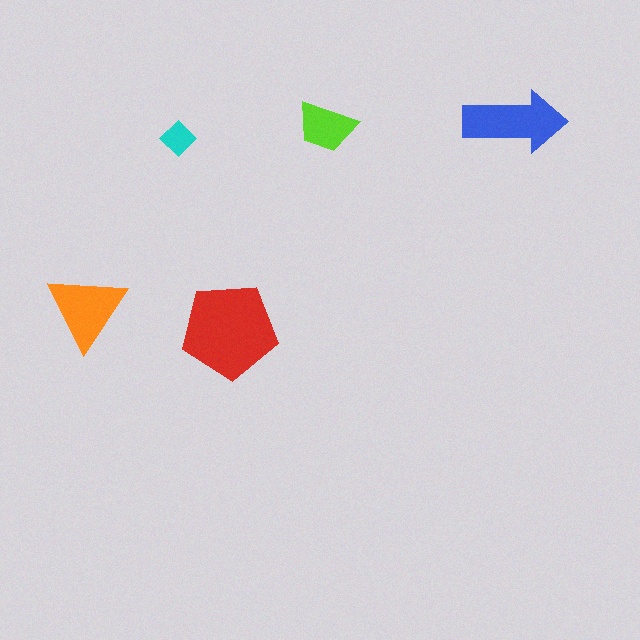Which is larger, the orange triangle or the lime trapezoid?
The orange triangle.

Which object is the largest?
The red pentagon.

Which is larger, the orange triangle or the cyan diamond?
The orange triangle.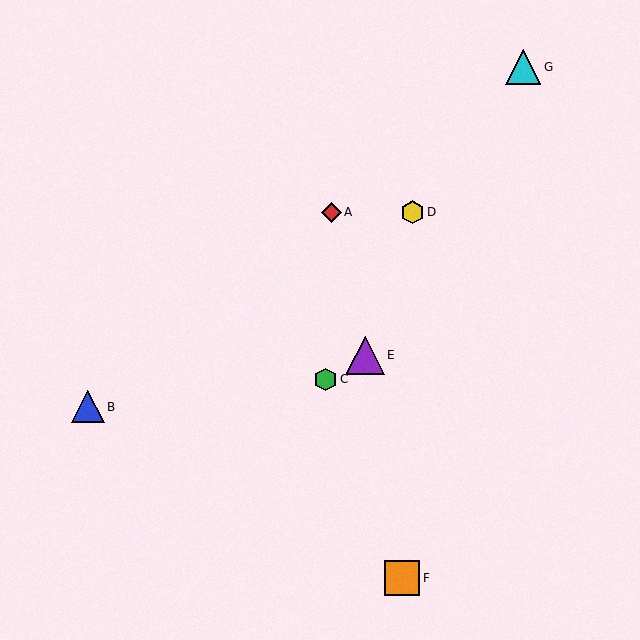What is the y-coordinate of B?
Object B is at y≈407.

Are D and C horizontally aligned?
No, D is at y≈212 and C is at y≈379.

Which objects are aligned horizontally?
Objects A, D are aligned horizontally.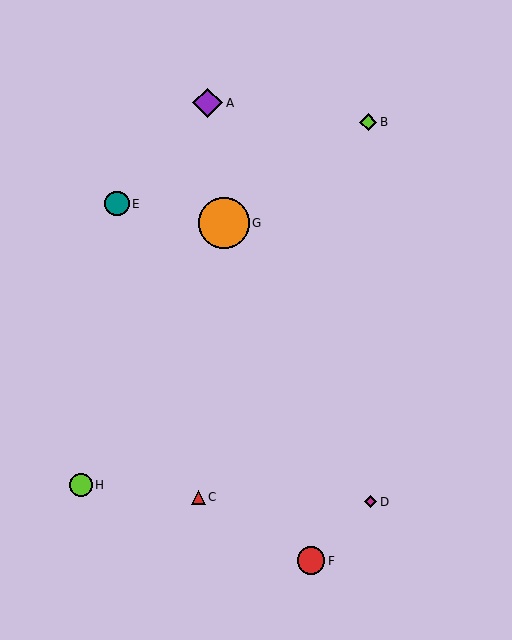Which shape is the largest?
The orange circle (labeled G) is the largest.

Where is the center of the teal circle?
The center of the teal circle is at (117, 204).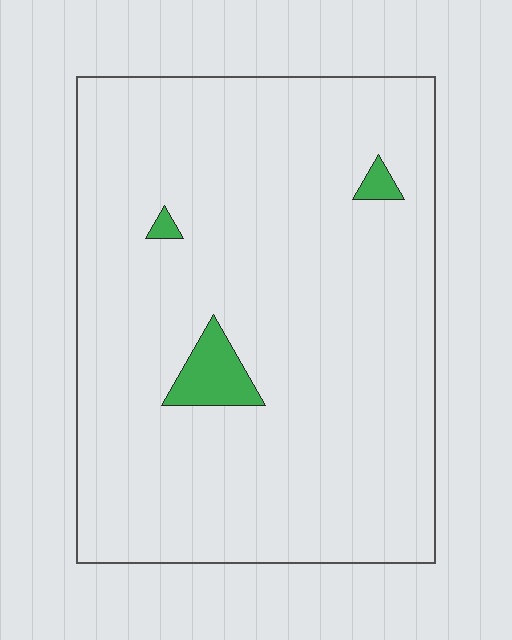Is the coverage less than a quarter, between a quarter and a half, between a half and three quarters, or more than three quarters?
Less than a quarter.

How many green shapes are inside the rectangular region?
3.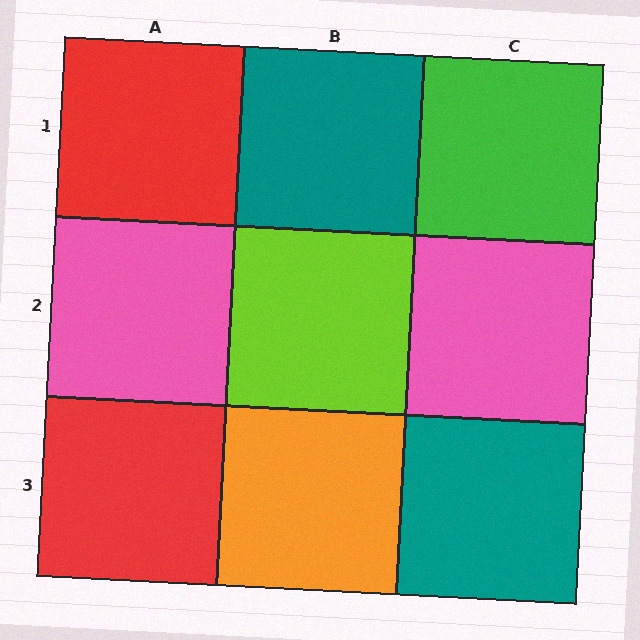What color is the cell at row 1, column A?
Red.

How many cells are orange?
1 cell is orange.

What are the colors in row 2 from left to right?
Pink, lime, pink.